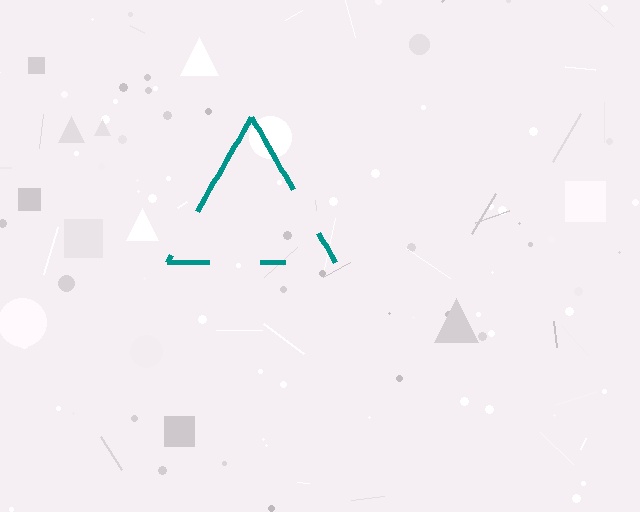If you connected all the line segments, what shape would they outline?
They would outline a triangle.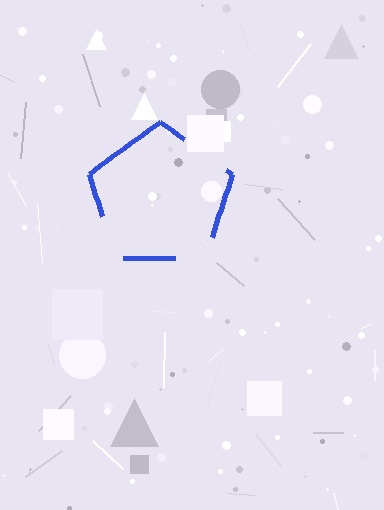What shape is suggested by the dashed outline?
The dashed outline suggests a pentagon.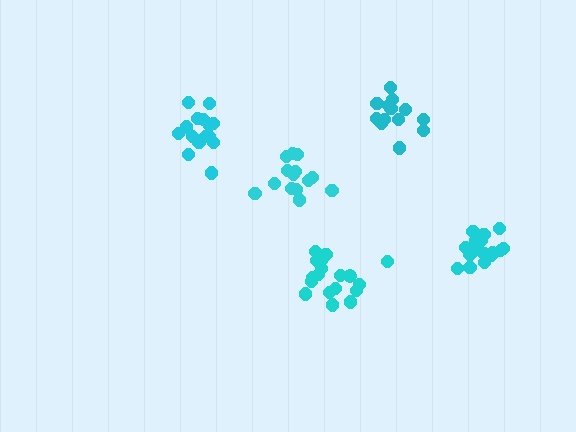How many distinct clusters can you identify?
There are 5 distinct clusters.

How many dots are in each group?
Group 1: 15 dots, Group 2: 14 dots, Group 3: 18 dots, Group 4: 18 dots, Group 5: 13 dots (78 total).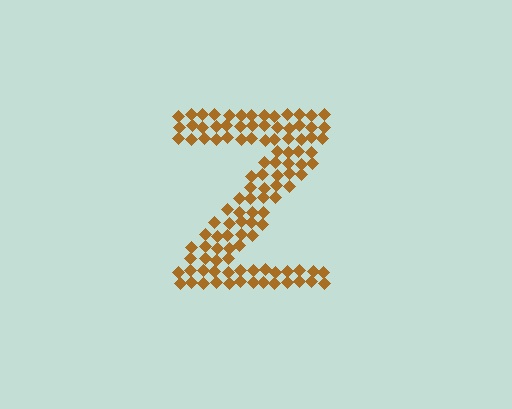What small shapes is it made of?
It is made of small diamonds.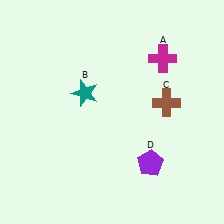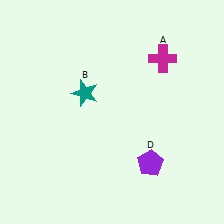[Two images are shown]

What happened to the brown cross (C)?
The brown cross (C) was removed in Image 2. It was in the top-right area of Image 1.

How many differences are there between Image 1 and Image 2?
There is 1 difference between the two images.